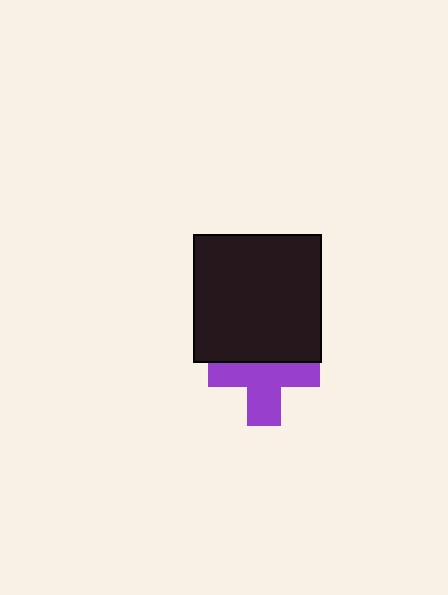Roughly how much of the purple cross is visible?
About half of it is visible (roughly 62%).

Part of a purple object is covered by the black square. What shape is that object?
It is a cross.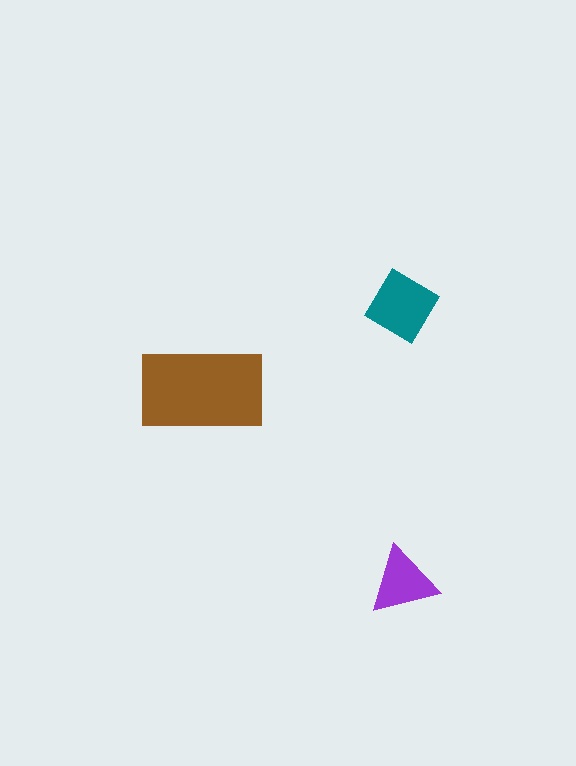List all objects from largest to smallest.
The brown rectangle, the teal diamond, the purple triangle.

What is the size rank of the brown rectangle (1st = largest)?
1st.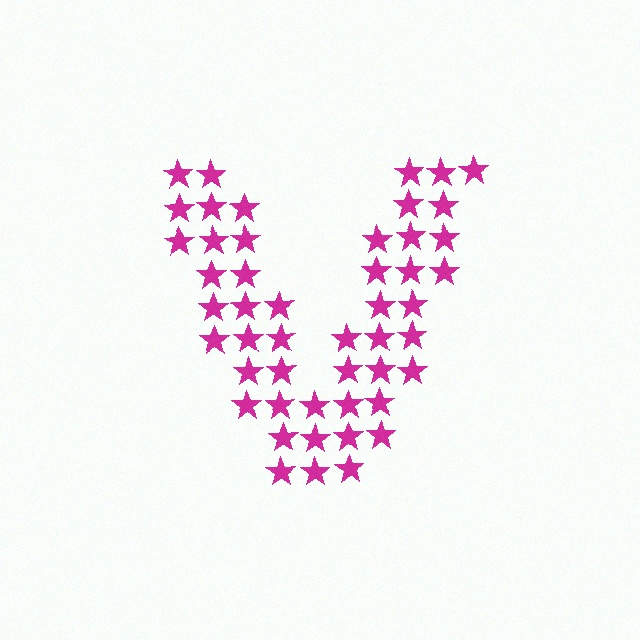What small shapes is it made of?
It is made of small stars.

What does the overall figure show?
The overall figure shows the letter V.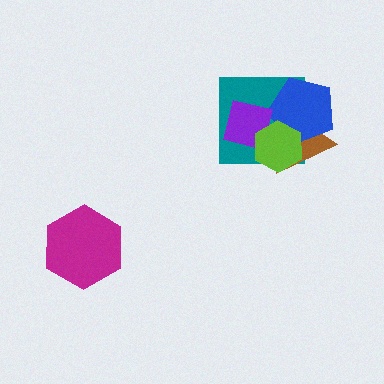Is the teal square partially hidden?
Yes, it is partially covered by another shape.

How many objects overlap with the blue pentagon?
4 objects overlap with the blue pentagon.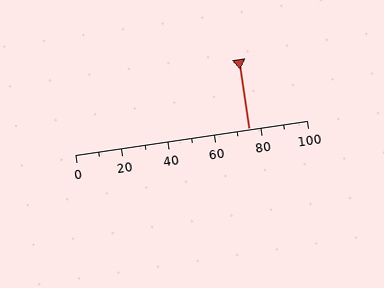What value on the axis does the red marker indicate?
The marker indicates approximately 75.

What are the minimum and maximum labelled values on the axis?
The axis runs from 0 to 100.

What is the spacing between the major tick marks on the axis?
The major ticks are spaced 20 apart.